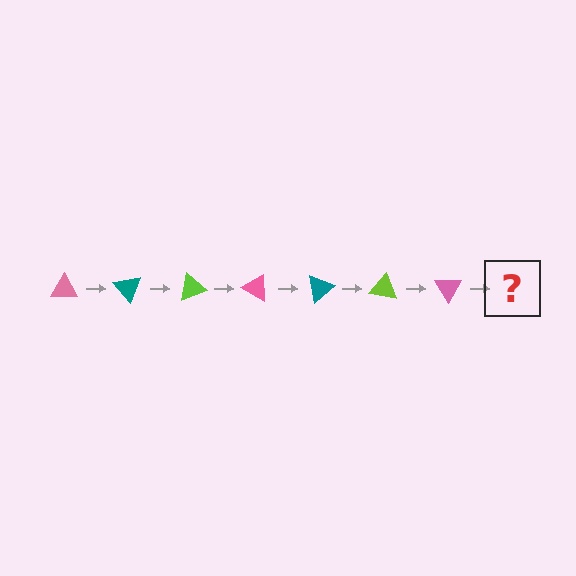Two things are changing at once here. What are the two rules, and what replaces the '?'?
The two rules are that it rotates 50 degrees each step and the color cycles through pink, teal, and lime. The '?' should be a teal triangle, rotated 350 degrees from the start.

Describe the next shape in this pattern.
It should be a teal triangle, rotated 350 degrees from the start.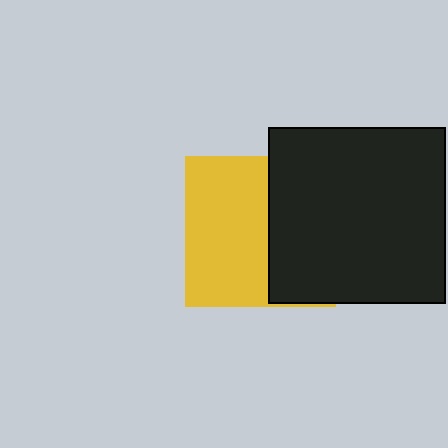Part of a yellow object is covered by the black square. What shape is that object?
It is a square.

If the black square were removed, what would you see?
You would see the complete yellow square.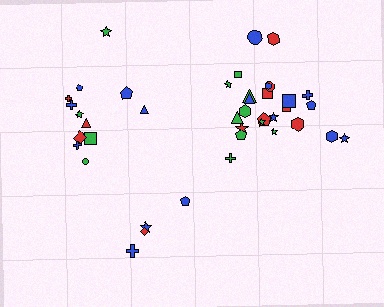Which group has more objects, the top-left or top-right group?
The top-right group.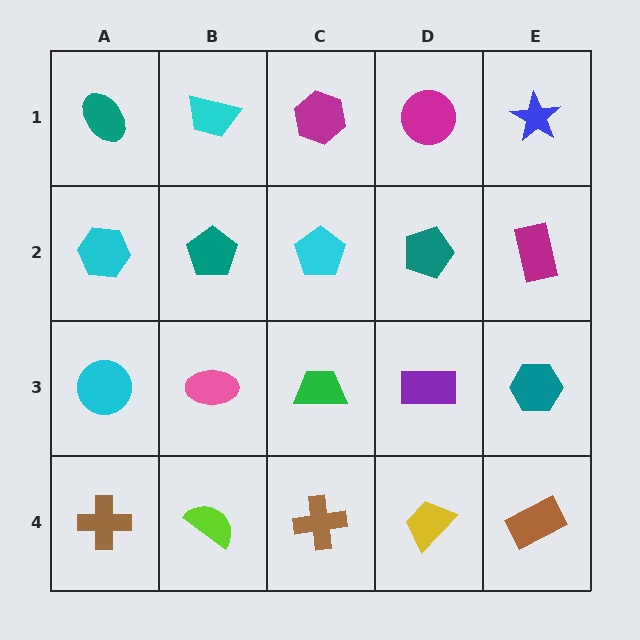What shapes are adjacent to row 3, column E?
A magenta rectangle (row 2, column E), a brown rectangle (row 4, column E), a purple rectangle (row 3, column D).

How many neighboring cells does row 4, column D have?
3.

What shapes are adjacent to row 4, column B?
A pink ellipse (row 3, column B), a brown cross (row 4, column A), a brown cross (row 4, column C).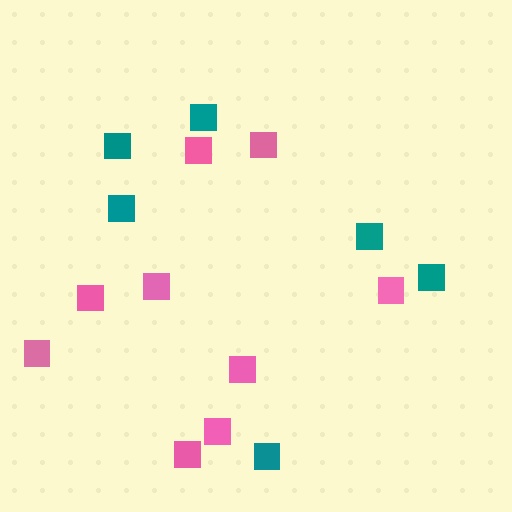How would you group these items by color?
There are 2 groups: one group of pink squares (9) and one group of teal squares (6).